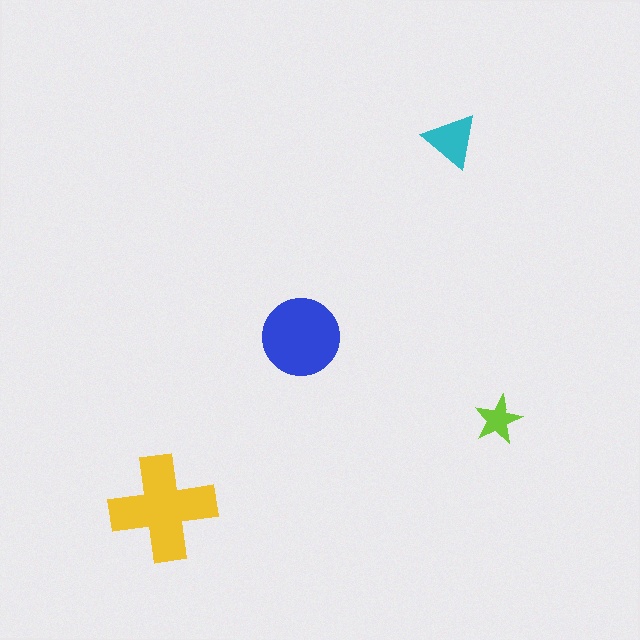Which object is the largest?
The yellow cross.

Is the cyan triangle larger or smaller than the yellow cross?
Smaller.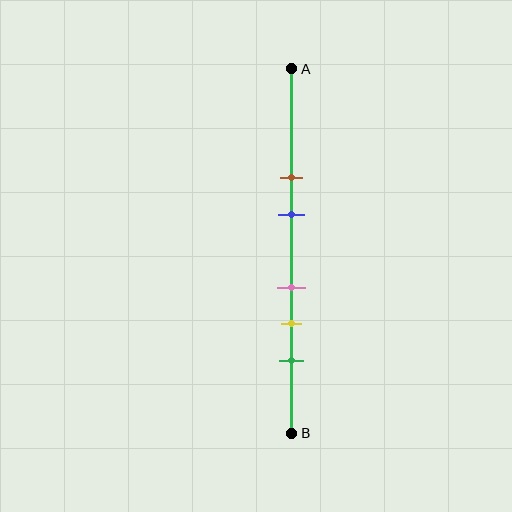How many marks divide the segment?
There are 5 marks dividing the segment.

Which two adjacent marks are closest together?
The pink and yellow marks are the closest adjacent pair.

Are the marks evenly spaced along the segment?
No, the marks are not evenly spaced.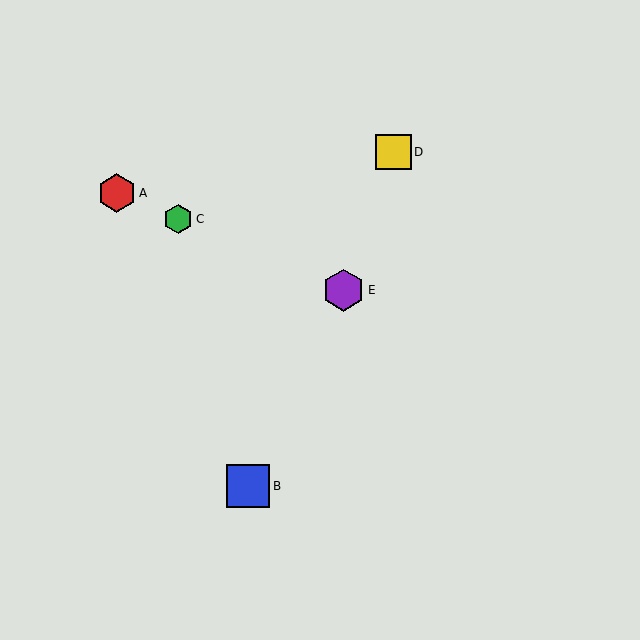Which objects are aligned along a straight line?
Objects A, C, E are aligned along a straight line.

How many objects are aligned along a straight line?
3 objects (A, C, E) are aligned along a straight line.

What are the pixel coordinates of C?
Object C is at (178, 219).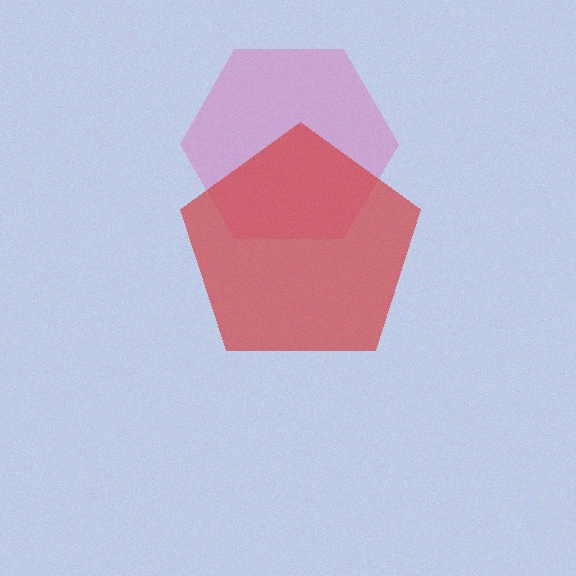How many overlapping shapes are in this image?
There are 2 overlapping shapes in the image.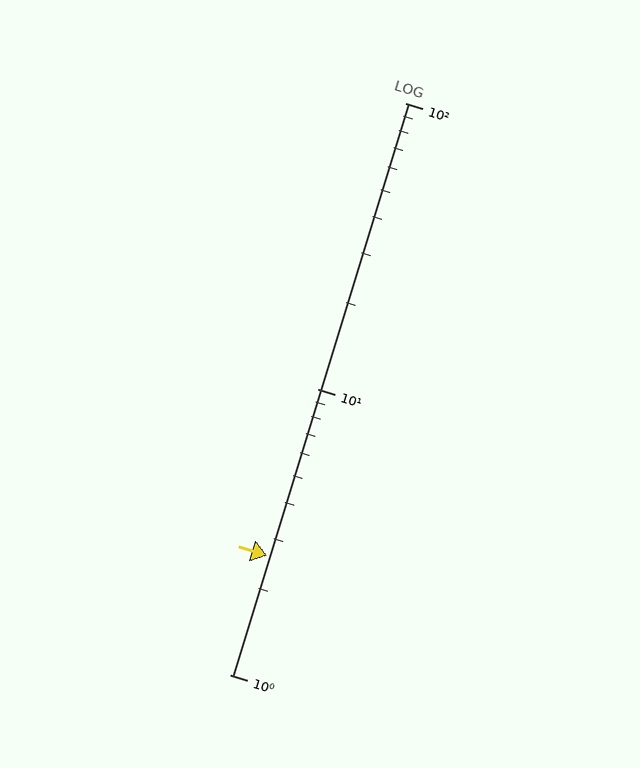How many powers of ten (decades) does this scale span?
The scale spans 2 decades, from 1 to 100.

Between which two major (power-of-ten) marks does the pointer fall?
The pointer is between 1 and 10.